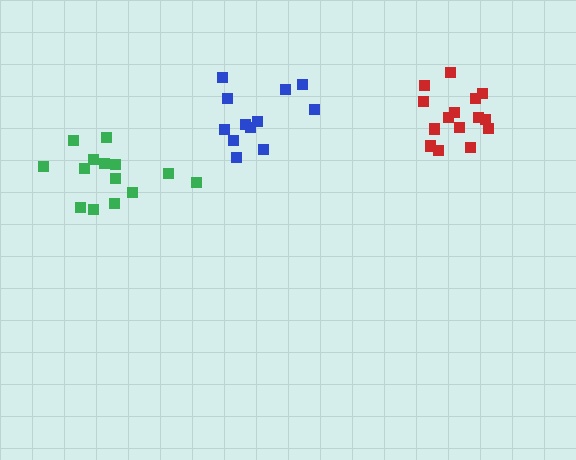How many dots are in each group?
Group 1: 15 dots, Group 2: 14 dots, Group 3: 12 dots (41 total).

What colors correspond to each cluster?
The clusters are colored: red, green, blue.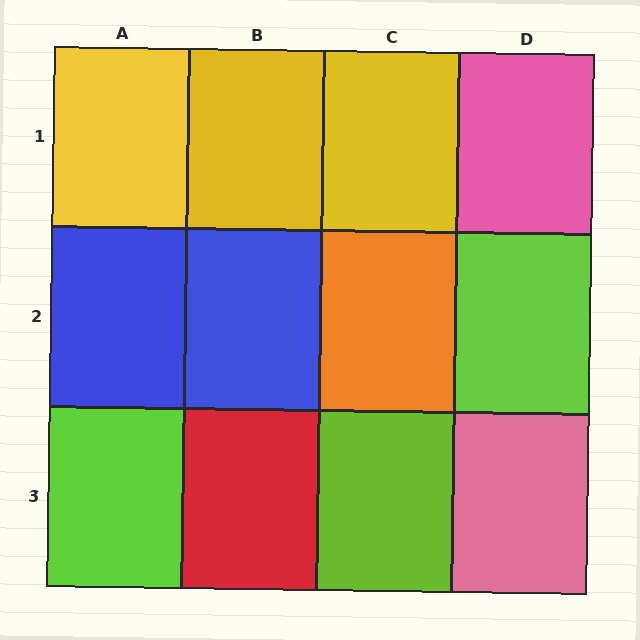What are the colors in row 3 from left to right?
Lime, red, lime, pink.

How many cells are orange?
1 cell is orange.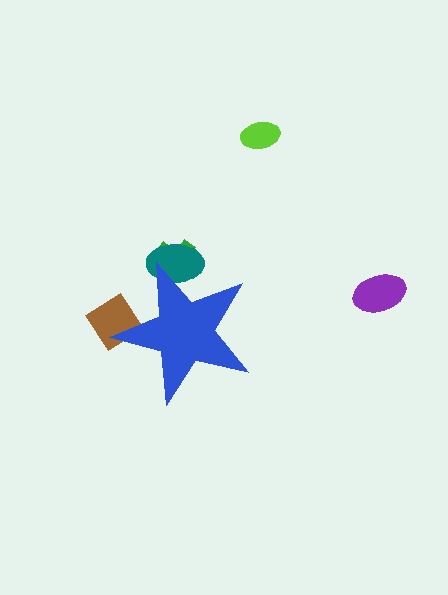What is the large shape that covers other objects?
A blue star.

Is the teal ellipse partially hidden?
Yes, the teal ellipse is partially hidden behind the blue star.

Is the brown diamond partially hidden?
Yes, the brown diamond is partially hidden behind the blue star.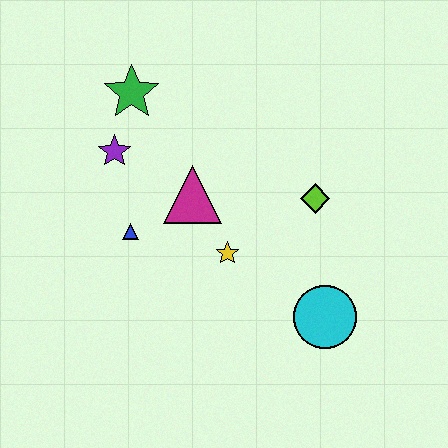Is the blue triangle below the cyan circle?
No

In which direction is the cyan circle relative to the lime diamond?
The cyan circle is below the lime diamond.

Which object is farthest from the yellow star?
The green star is farthest from the yellow star.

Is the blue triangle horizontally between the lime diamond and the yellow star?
No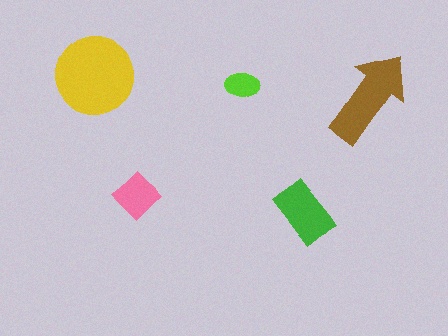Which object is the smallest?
The lime ellipse.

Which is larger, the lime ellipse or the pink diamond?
The pink diamond.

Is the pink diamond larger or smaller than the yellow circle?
Smaller.